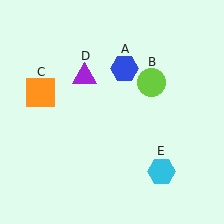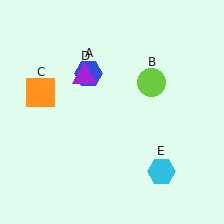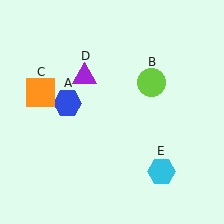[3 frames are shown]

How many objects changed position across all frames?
1 object changed position: blue hexagon (object A).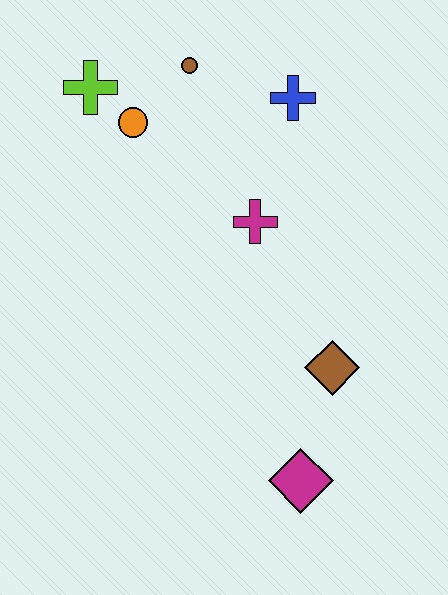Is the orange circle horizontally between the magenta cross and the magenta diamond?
No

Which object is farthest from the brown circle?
The magenta diamond is farthest from the brown circle.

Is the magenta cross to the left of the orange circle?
No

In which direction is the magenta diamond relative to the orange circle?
The magenta diamond is below the orange circle.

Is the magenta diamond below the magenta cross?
Yes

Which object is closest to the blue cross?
The brown circle is closest to the blue cross.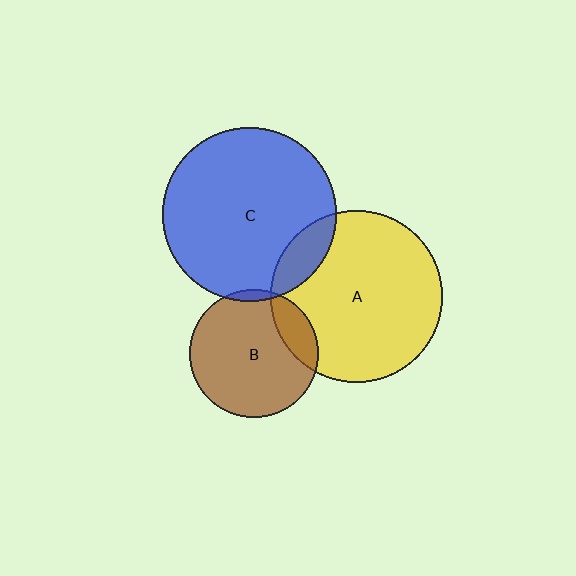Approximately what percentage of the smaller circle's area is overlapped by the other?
Approximately 10%.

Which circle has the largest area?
Circle C (blue).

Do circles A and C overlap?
Yes.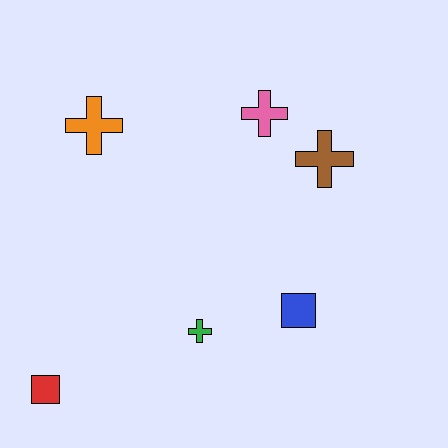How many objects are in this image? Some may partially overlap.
There are 6 objects.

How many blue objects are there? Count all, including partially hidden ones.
There is 1 blue object.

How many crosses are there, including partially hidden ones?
There are 4 crosses.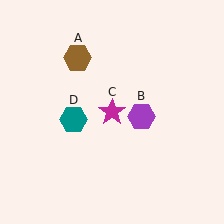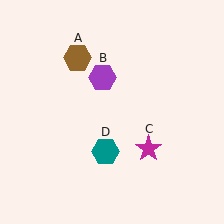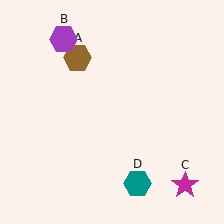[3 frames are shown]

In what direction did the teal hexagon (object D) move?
The teal hexagon (object D) moved down and to the right.